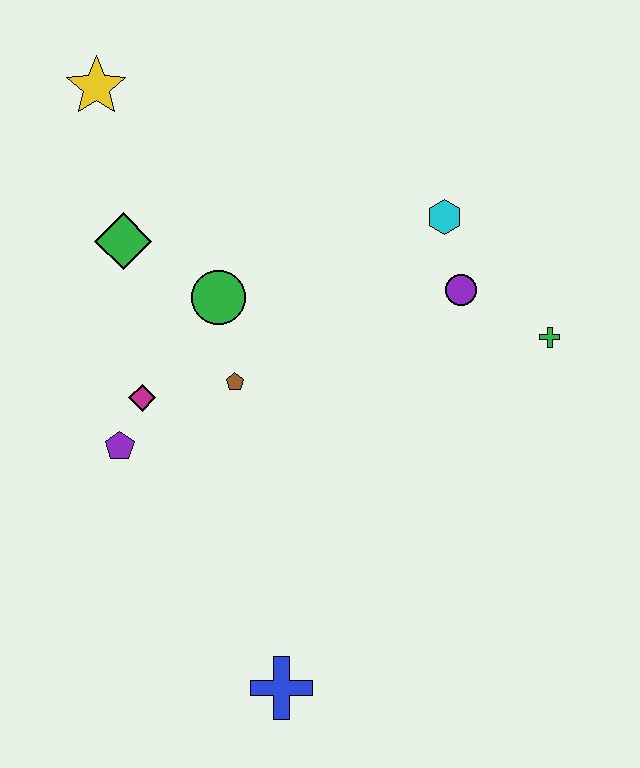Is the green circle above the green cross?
Yes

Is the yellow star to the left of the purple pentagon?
Yes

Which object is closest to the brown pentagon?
The green circle is closest to the brown pentagon.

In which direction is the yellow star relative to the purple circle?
The yellow star is to the left of the purple circle.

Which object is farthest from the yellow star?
The blue cross is farthest from the yellow star.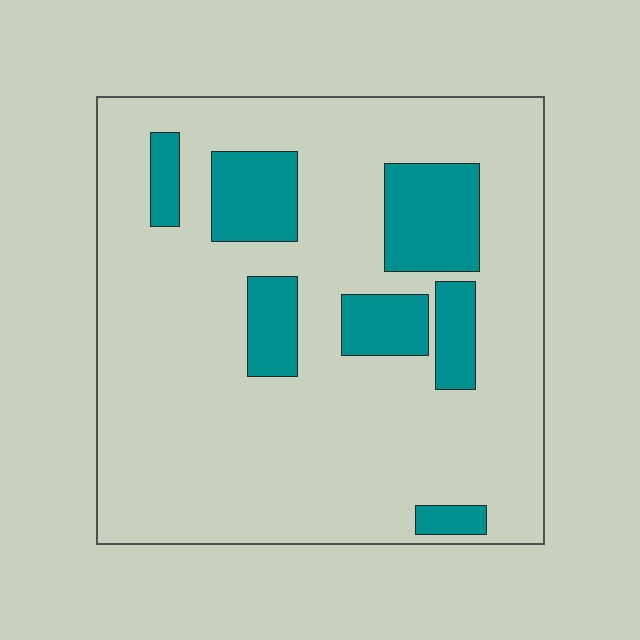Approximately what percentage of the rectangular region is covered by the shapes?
Approximately 20%.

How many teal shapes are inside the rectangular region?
7.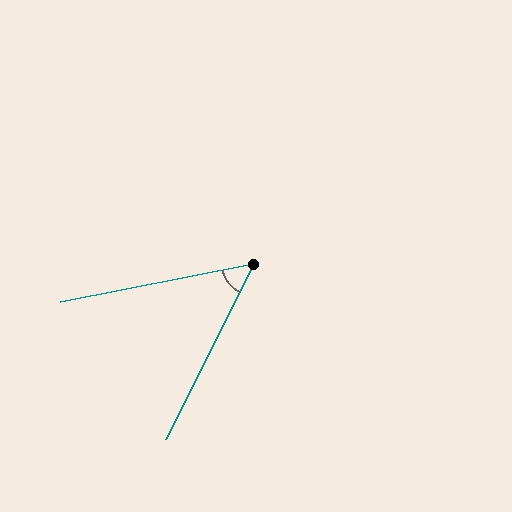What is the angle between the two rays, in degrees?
Approximately 52 degrees.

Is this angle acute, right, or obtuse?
It is acute.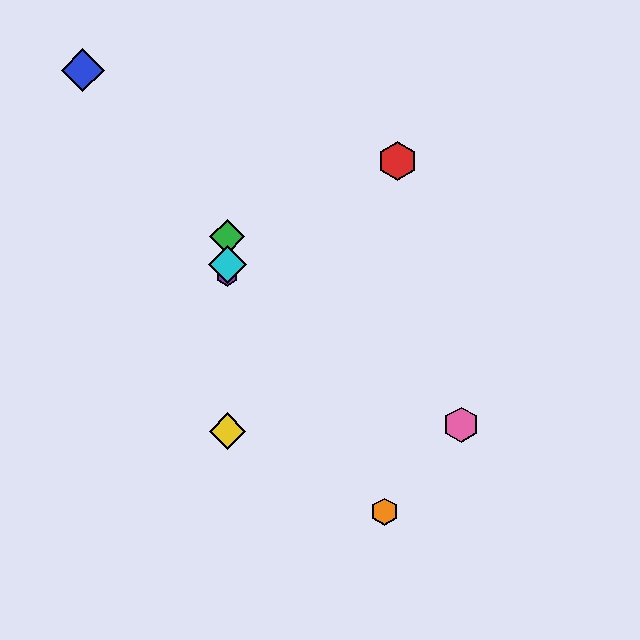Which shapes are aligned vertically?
The green diamond, the yellow diamond, the purple hexagon, the cyan diamond are aligned vertically.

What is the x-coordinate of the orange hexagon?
The orange hexagon is at x≈384.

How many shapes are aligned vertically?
4 shapes (the green diamond, the yellow diamond, the purple hexagon, the cyan diamond) are aligned vertically.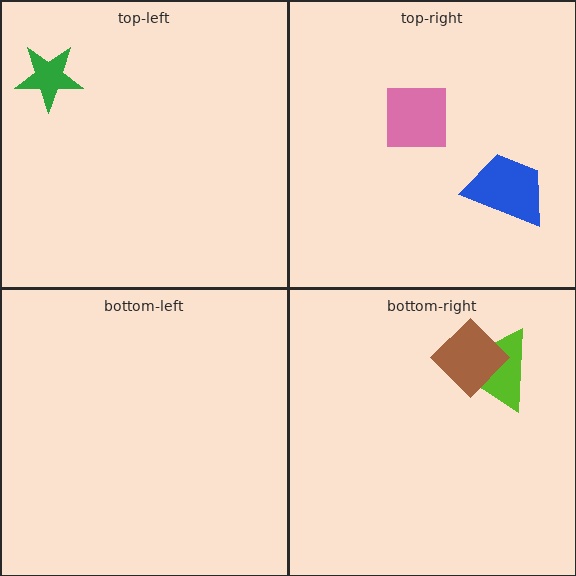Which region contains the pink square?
The top-right region.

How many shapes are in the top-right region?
2.